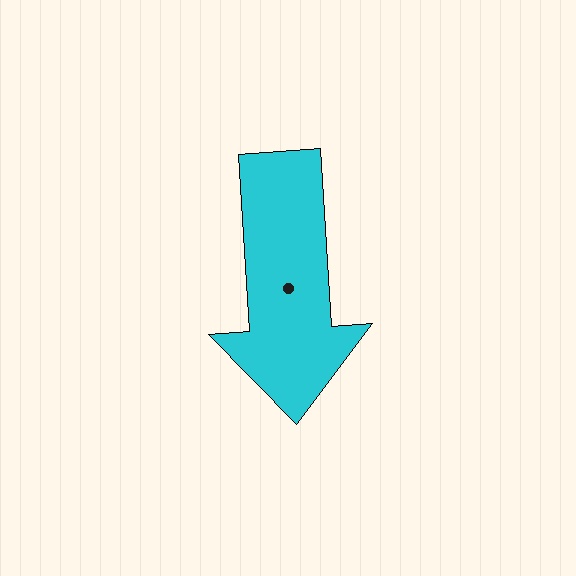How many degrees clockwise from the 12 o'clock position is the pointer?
Approximately 176 degrees.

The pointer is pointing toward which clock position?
Roughly 6 o'clock.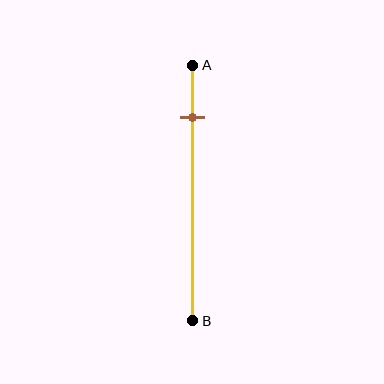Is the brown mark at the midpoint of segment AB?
No, the mark is at about 20% from A, not at the 50% midpoint.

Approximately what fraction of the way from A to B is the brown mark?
The brown mark is approximately 20% of the way from A to B.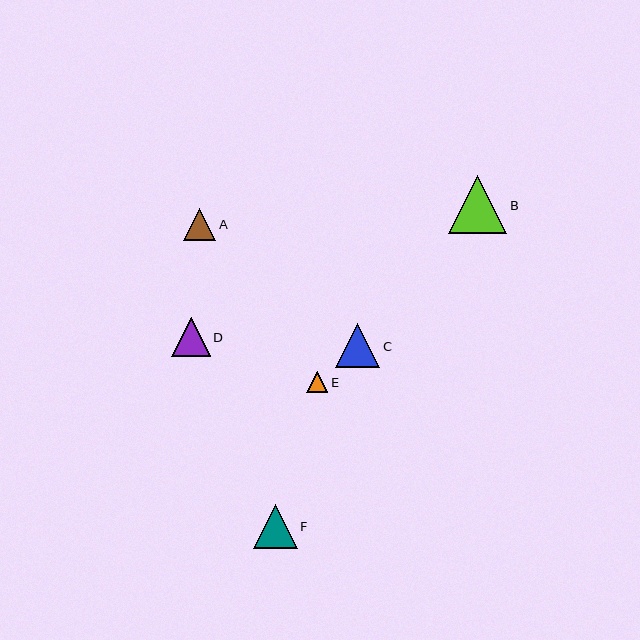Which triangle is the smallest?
Triangle E is the smallest with a size of approximately 21 pixels.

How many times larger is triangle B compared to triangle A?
Triangle B is approximately 1.8 times the size of triangle A.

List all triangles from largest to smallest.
From largest to smallest: B, C, F, D, A, E.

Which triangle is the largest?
Triangle B is the largest with a size of approximately 58 pixels.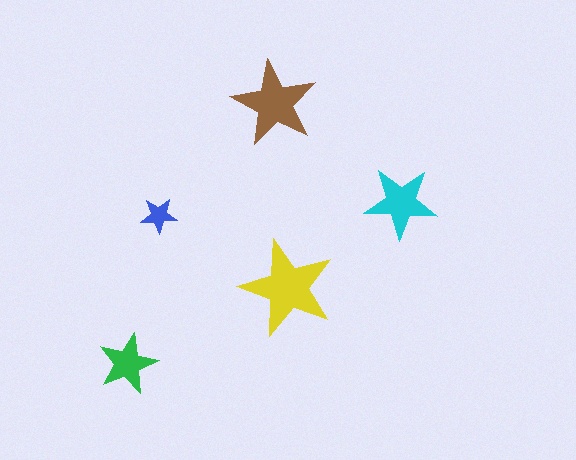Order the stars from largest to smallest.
the yellow one, the brown one, the cyan one, the green one, the blue one.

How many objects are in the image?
There are 5 objects in the image.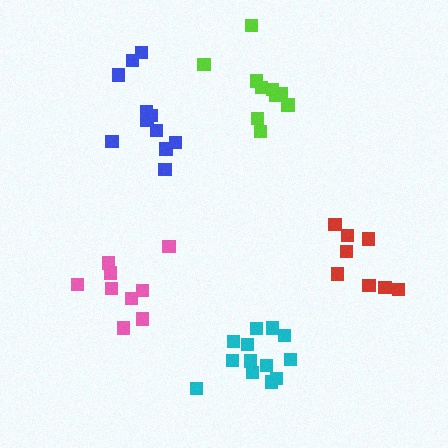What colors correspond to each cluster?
The clusters are colored: lime, pink, cyan, blue, red.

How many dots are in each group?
Group 1: 10 dots, Group 2: 9 dots, Group 3: 13 dots, Group 4: 11 dots, Group 5: 8 dots (51 total).